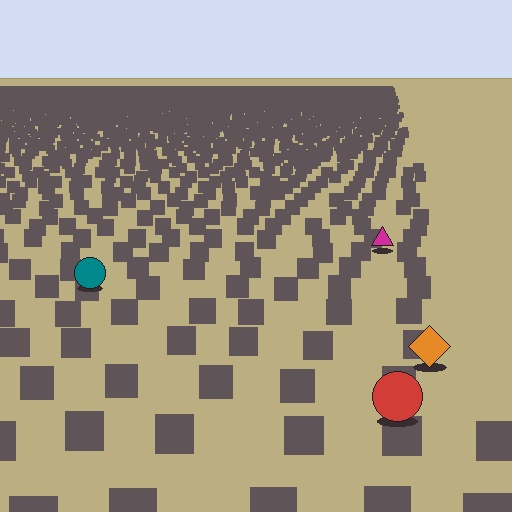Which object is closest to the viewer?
The red circle is closest. The texture marks near it are larger and more spread out.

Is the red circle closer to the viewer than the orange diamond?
Yes. The red circle is closer — you can tell from the texture gradient: the ground texture is coarser near it.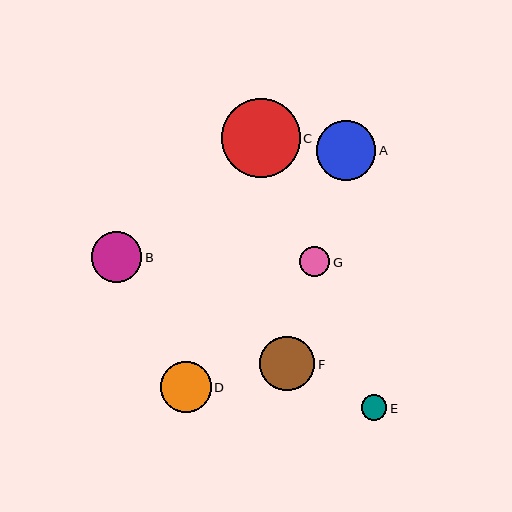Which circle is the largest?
Circle C is the largest with a size of approximately 79 pixels.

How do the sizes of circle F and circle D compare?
Circle F and circle D are approximately the same size.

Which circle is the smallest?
Circle E is the smallest with a size of approximately 26 pixels.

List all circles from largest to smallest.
From largest to smallest: C, A, F, D, B, G, E.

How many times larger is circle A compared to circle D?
Circle A is approximately 1.2 times the size of circle D.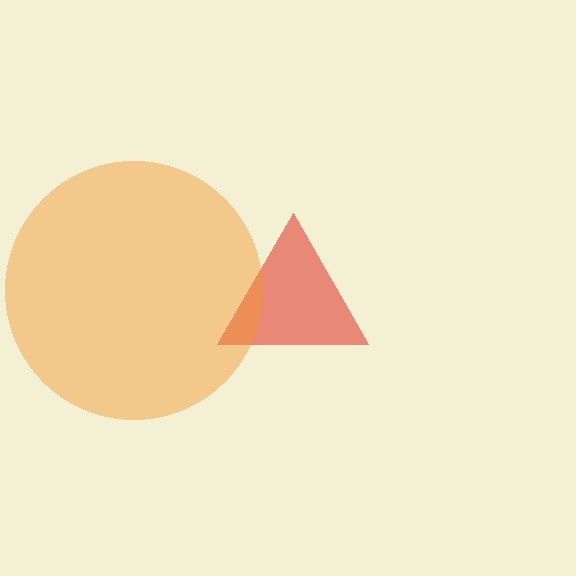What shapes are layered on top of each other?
The layered shapes are: a red triangle, an orange circle.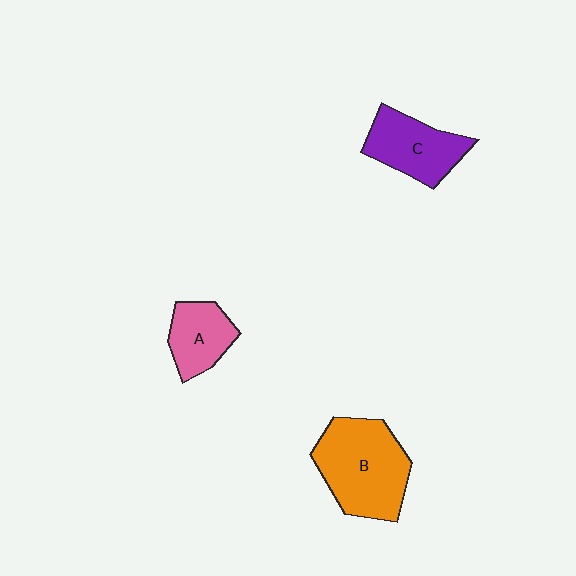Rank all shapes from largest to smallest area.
From largest to smallest: B (orange), C (purple), A (pink).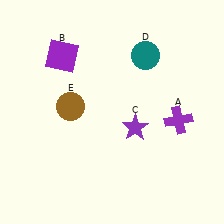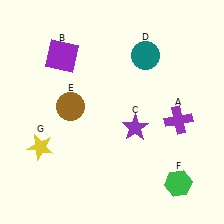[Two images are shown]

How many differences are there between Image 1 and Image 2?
There are 2 differences between the two images.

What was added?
A green hexagon (F), a yellow star (G) were added in Image 2.